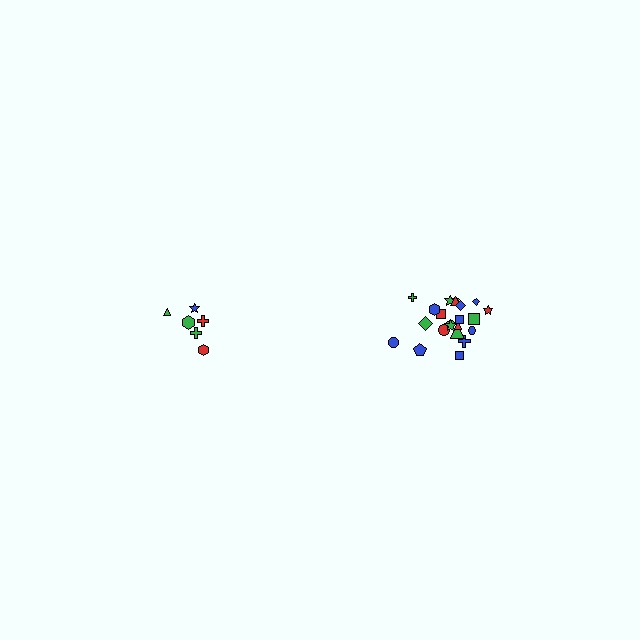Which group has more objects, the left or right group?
The right group.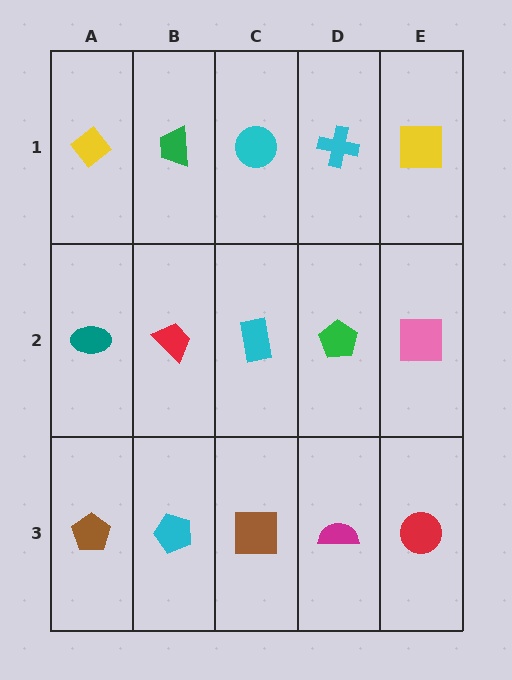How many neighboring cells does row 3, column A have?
2.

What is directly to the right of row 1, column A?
A green trapezoid.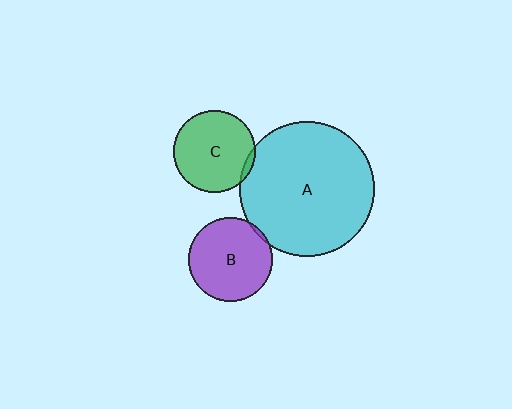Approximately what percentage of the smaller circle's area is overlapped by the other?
Approximately 5%.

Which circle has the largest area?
Circle A (cyan).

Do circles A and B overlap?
Yes.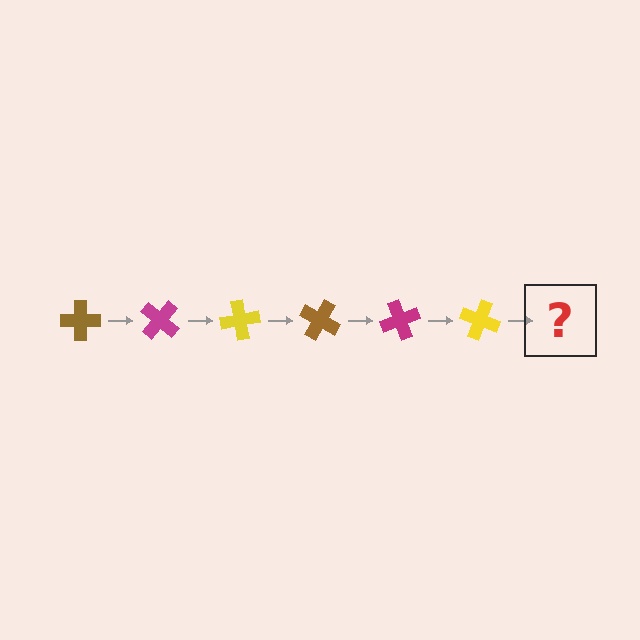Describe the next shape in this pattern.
It should be a brown cross, rotated 240 degrees from the start.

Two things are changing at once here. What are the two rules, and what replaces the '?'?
The two rules are that it rotates 40 degrees each step and the color cycles through brown, magenta, and yellow. The '?' should be a brown cross, rotated 240 degrees from the start.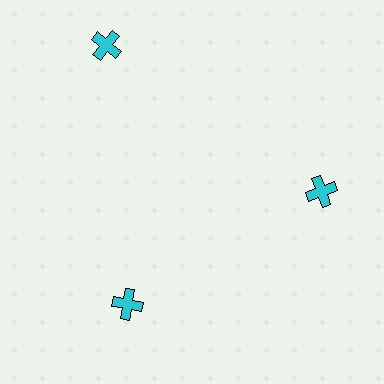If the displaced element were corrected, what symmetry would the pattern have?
It would have 3-fold rotational symmetry — the pattern would map onto itself every 120 degrees.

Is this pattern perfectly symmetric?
No. The 3 cyan crosses are arranged in a ring, but one element near the 11 o'clock position is pushed outward from the center, breaking the 3-fold rotational symmetry.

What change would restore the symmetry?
The symmetry would be restored by moving it inward, back onto the ring so that all 3 crosses sit at equal angles and equal distance from the center.